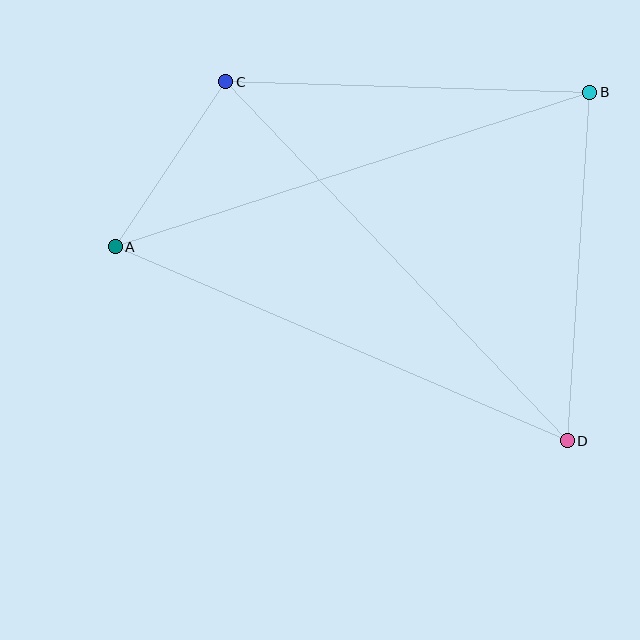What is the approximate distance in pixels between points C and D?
The distance between C and D is approximately 496 pixels.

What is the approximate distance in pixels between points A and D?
The distance between A and D is approximately 492 pixels.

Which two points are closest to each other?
Points A and C are closest to each other.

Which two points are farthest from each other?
Points A and B are farthest from each other.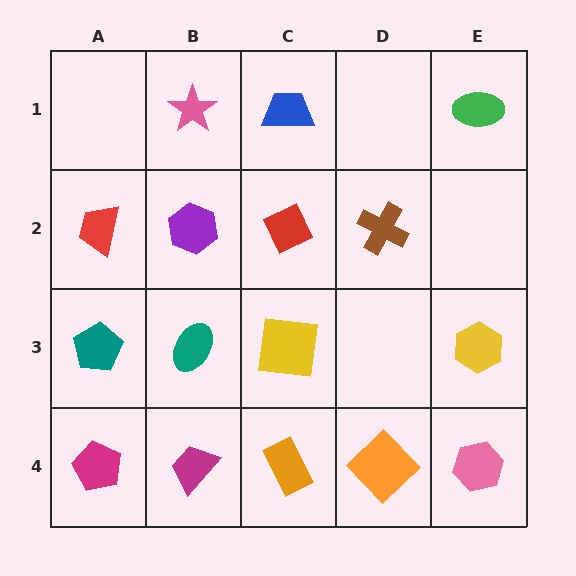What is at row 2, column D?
A brown cross.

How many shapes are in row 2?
4 shapes.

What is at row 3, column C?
A yellow square.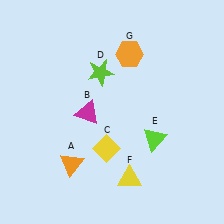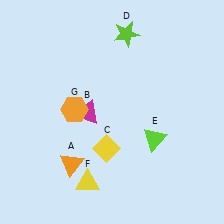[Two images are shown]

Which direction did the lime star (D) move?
The lime star (D) moved up.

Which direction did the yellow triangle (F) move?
The yellow triangle (F) moved left.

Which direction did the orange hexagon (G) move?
The orange hexagon (G) moved down.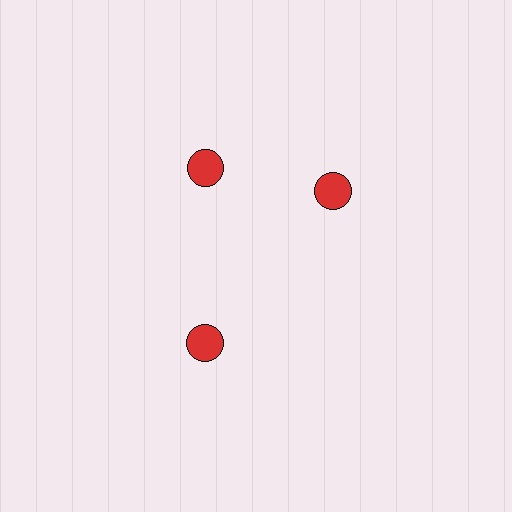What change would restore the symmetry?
The symmetry would be restored by rotating it back into even spacing with its neighbors so that all 3 circles sit at equal angles and equal distance from the center.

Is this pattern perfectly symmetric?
No. The 3 red circles are arranged in a ring, but one element near the 3 o'clock position is rotated out of alignment along the ring, breaking the 3-fold rotational symmetry.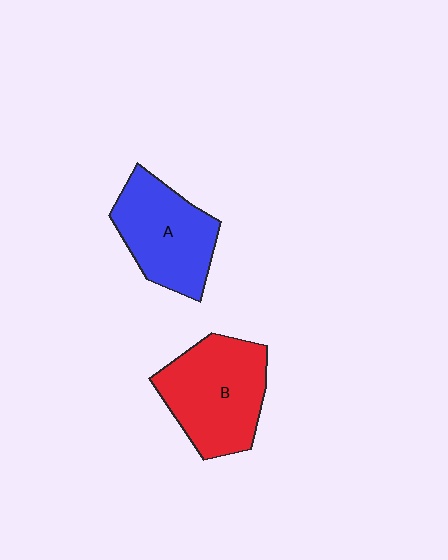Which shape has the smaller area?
Shape A (blue).